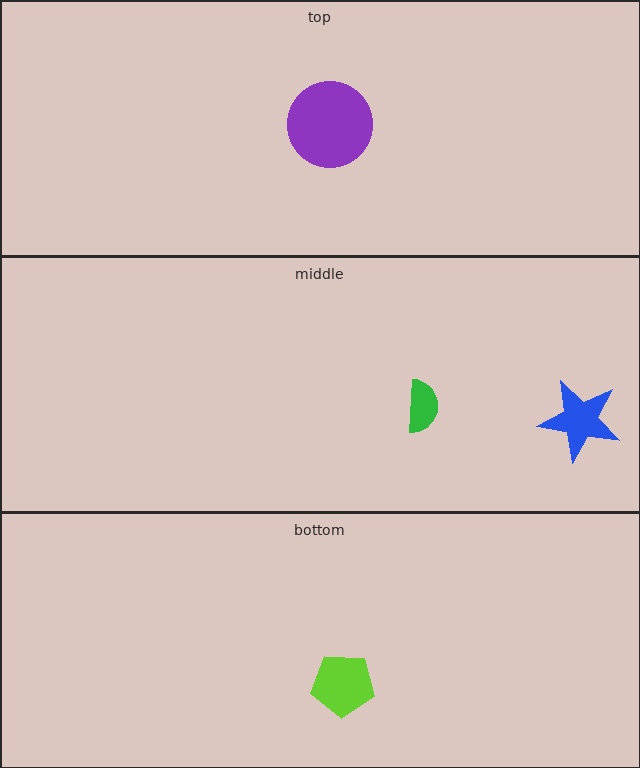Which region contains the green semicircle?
The middle region.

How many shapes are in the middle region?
2.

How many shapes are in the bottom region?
1.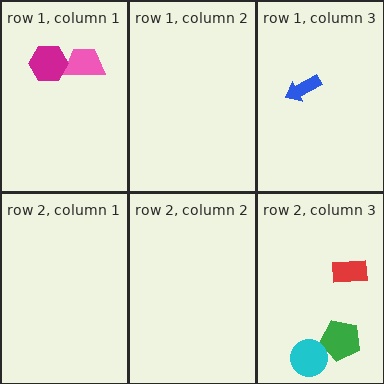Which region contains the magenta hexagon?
The row 1, column 1 region.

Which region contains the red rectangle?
The row 2, column 3 region.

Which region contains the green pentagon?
The row 2, column 3 region.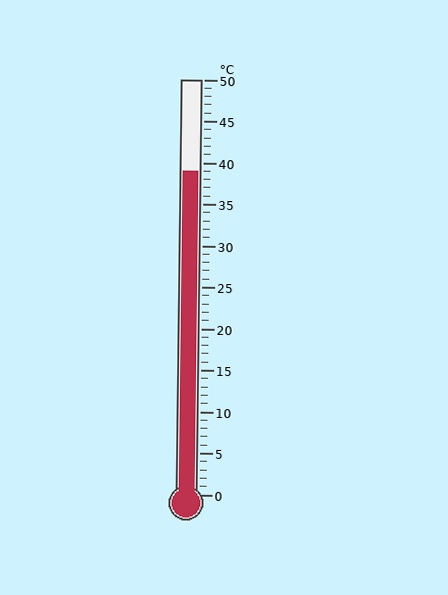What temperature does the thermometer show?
The thermometer shows approximately 39°C.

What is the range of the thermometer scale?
The thermometer scale ranges from 0°C to 50°C.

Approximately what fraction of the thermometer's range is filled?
The thermometer is filled to approximately 80% of its range.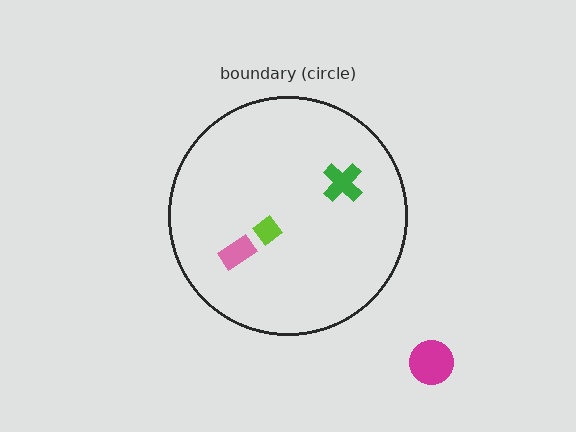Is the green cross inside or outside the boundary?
Inside.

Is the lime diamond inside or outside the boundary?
Inside.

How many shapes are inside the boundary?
3 inside, 1 outside.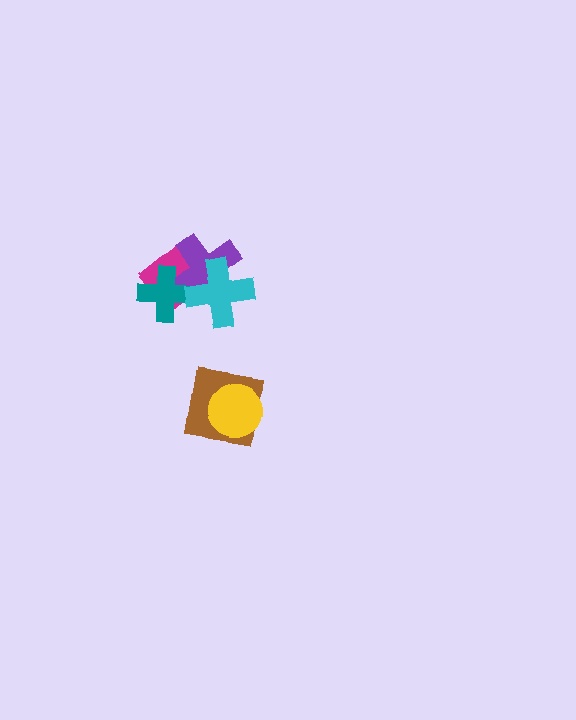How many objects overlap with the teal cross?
3 objects overlap with the teal cross.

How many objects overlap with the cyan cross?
3 objects overlap with the cyan cross.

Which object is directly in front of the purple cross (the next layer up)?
The teal cross is directly in front of the purple cross.